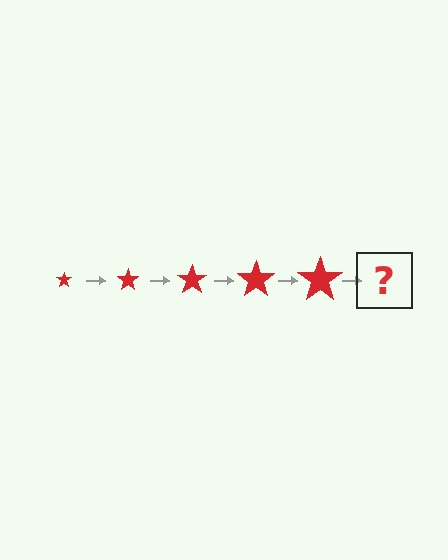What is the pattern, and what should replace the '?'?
The pattern is that the star gets progressively larger each step. The '?' should be a red star, larger than the previous one.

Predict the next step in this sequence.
The next step is a red star, larger than the previous one.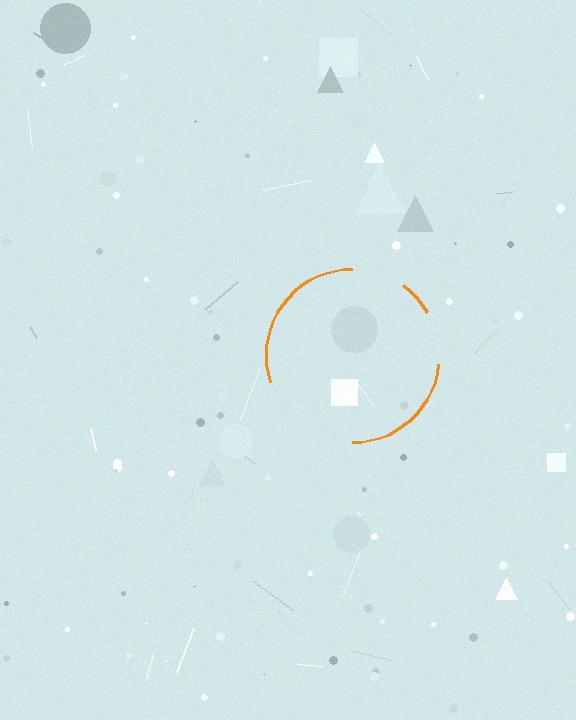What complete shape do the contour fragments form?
The contour fragments form a circle.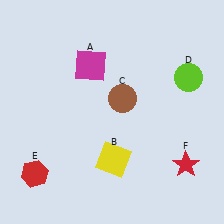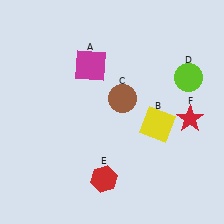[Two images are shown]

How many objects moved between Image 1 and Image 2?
3 objects moved between the two images.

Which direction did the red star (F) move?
The red star (F) moved up.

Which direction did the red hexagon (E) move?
The red hexagon (E) moved right.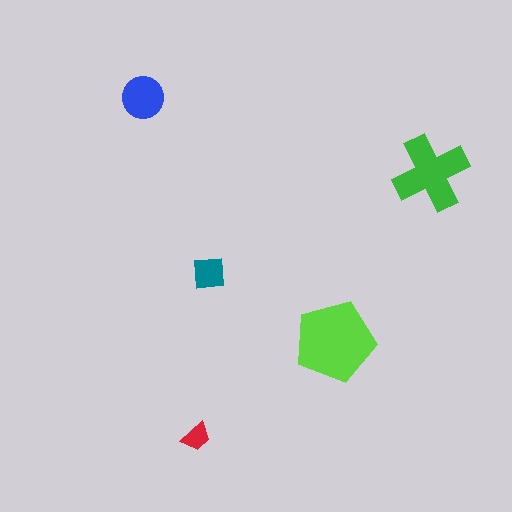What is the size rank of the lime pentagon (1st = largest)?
1st.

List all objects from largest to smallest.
The lime pentagon, the green cross, the blue circle, the teal square, the red trapezoid.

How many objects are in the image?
There are 5 objects in the image.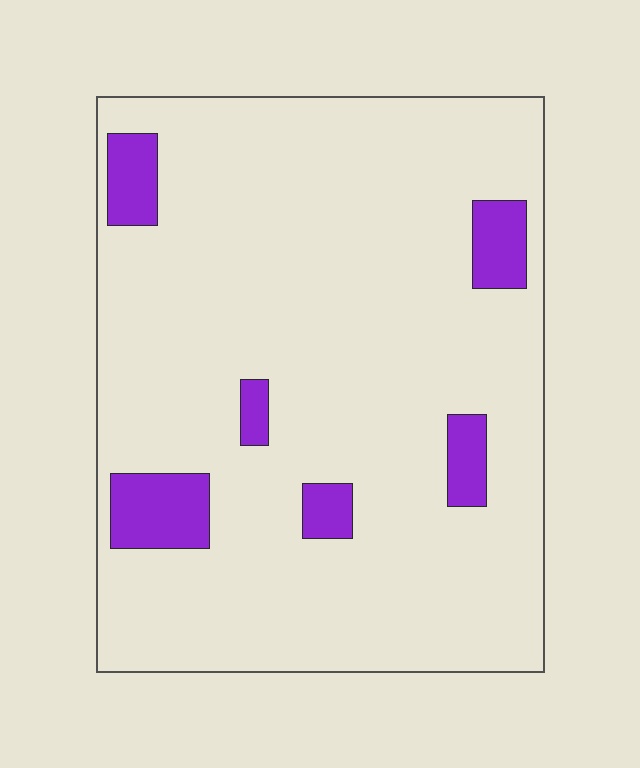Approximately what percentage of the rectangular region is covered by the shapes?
Approximately 10%.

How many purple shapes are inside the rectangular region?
6.